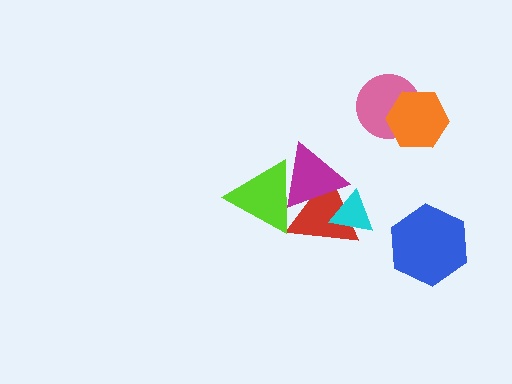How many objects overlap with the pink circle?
1 object overlaps with the pink circle.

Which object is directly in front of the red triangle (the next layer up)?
The cyan triangle is directly in front of the red triangle.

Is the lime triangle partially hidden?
No, no other shape covers it.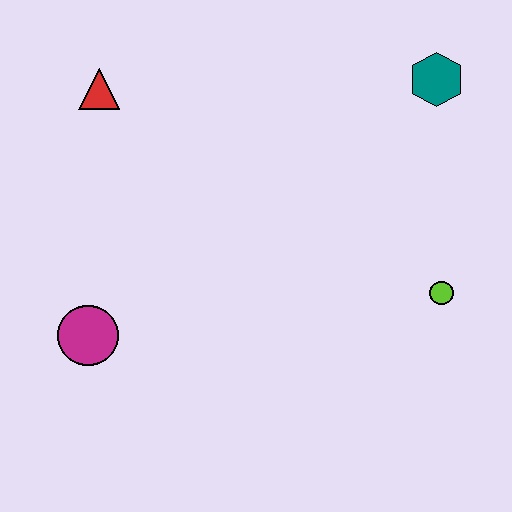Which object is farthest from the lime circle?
The red triangle is farthest from the lime circle.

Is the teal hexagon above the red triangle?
Yes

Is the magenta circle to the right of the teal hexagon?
No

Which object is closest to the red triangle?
The magenta circle is closest to the red triangle.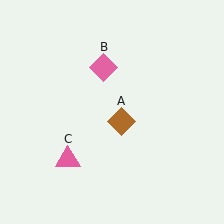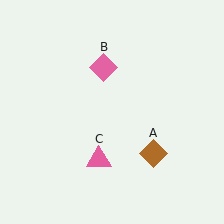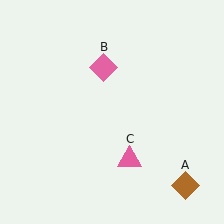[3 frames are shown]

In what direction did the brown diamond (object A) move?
The brown diamond (object A) moved down and to the right.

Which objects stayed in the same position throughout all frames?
Pink diamond (object B) remained stationary.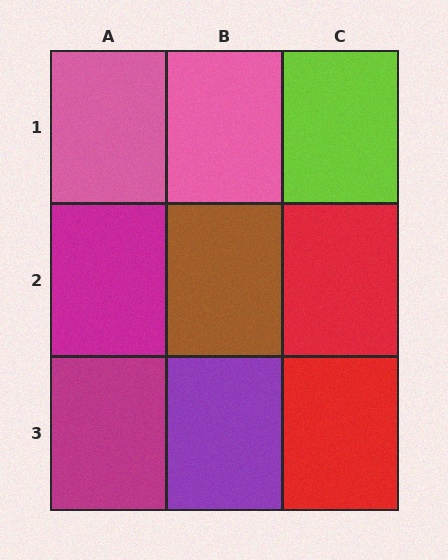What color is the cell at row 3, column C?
Red.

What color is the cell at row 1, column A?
Pink.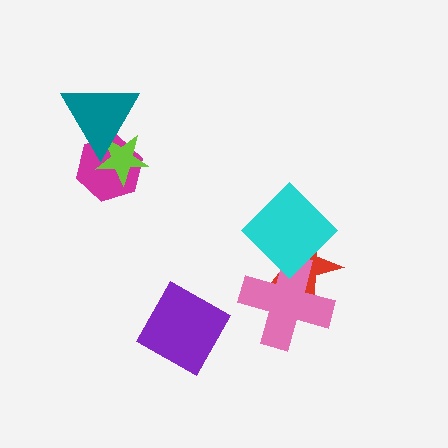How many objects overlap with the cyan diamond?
2 objects overlap with the cyan diamond.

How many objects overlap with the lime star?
2 objects overlap with the lime star.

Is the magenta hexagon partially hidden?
Yes, it is partially covered by another shape.